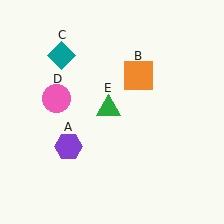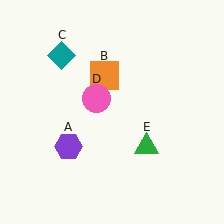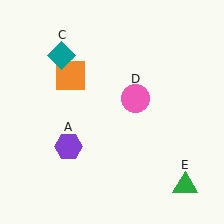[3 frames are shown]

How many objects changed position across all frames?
3 objects changed position: orange square (object B), pink circle (object D), green triangle (object E).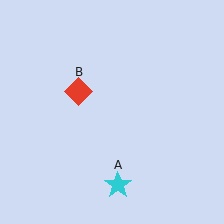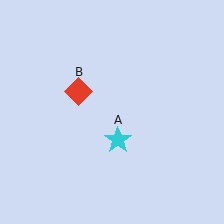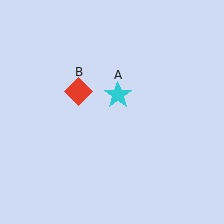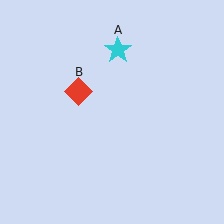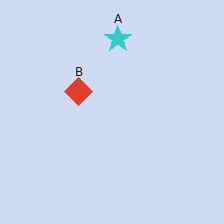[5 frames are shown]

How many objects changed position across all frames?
1 object changed position: cyan star (object A).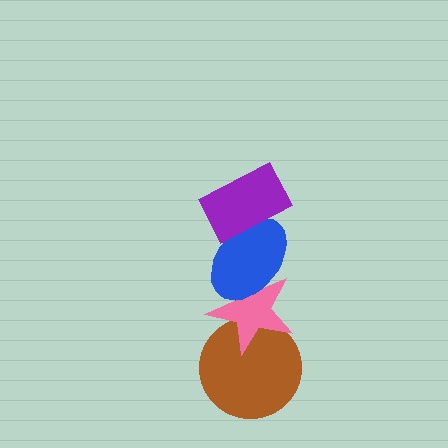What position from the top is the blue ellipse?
The blue ellipse is 2nd from the top.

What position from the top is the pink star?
The pink star is 3rd from the top.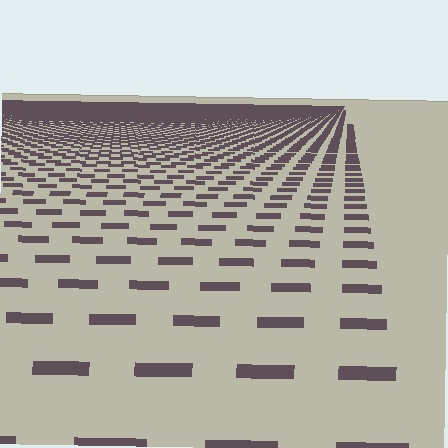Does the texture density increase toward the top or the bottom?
Density increases toward the top.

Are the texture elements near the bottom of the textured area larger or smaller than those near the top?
Larger. Near the bottom, elements are closer to the viewer and appear at a bigger on-screen size.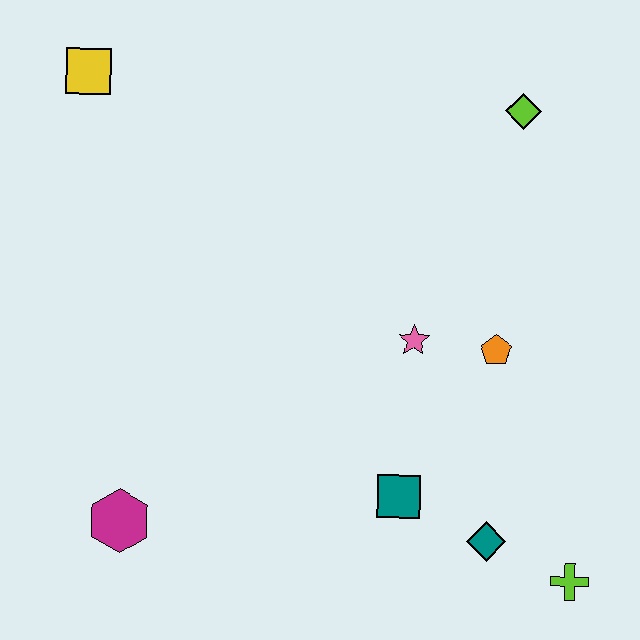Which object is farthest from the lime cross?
The yellow square is farthest from the lime cross.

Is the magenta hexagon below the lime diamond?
Yes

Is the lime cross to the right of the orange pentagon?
Yes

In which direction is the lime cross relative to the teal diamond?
The lime cross is to the right of the teal diamond.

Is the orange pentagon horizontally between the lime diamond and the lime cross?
No